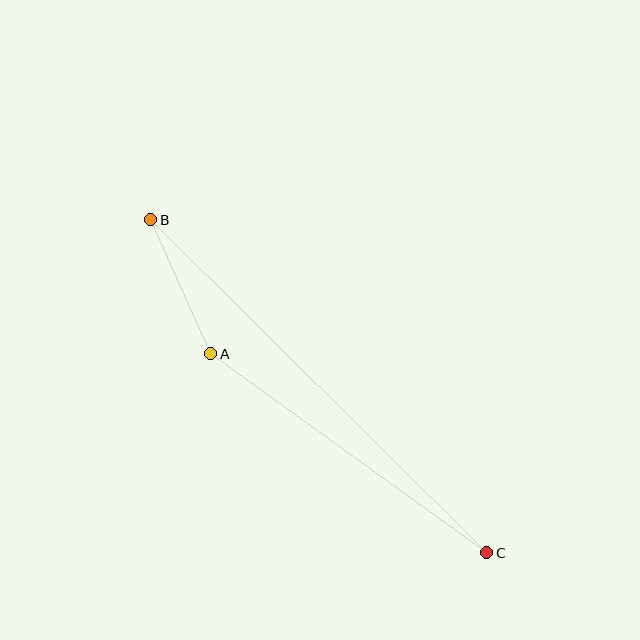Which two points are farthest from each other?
Points B and C are farthest from each other.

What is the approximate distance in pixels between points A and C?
The distance between A and C is approximately 340 pixels.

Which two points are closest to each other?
Points A and B are closest to each other.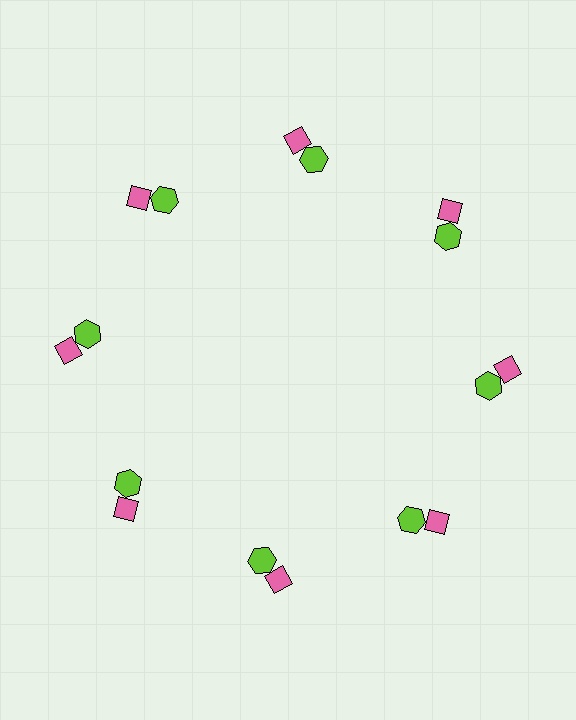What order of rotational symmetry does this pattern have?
This pattern has 8-fold rotational symmetry.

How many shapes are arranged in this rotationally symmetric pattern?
There are 16 shapes, arranged in 8 groups of 2.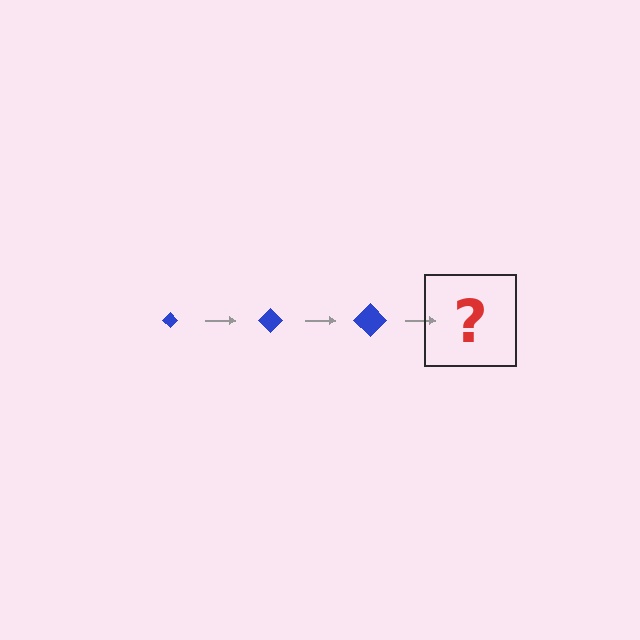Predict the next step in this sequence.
The next step is a blue diamond, larger than the previous one.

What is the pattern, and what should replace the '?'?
The pattern is that the diamond gets progressively larger each step. The '?' should be a blue diamond, larger than the previous one.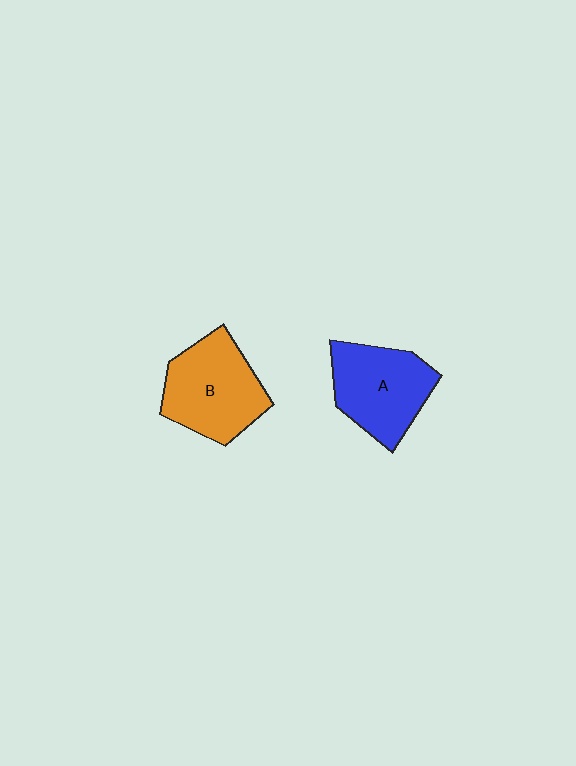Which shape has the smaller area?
Shape A (blue).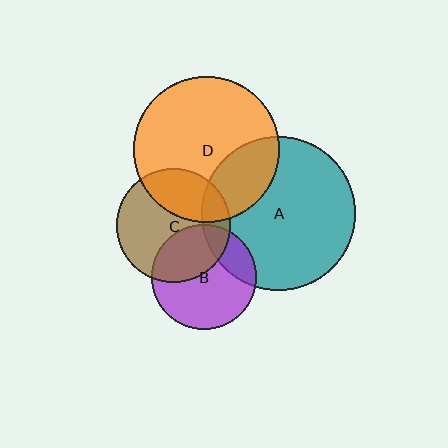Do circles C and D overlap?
Yes.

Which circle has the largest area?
Circle A (teal).